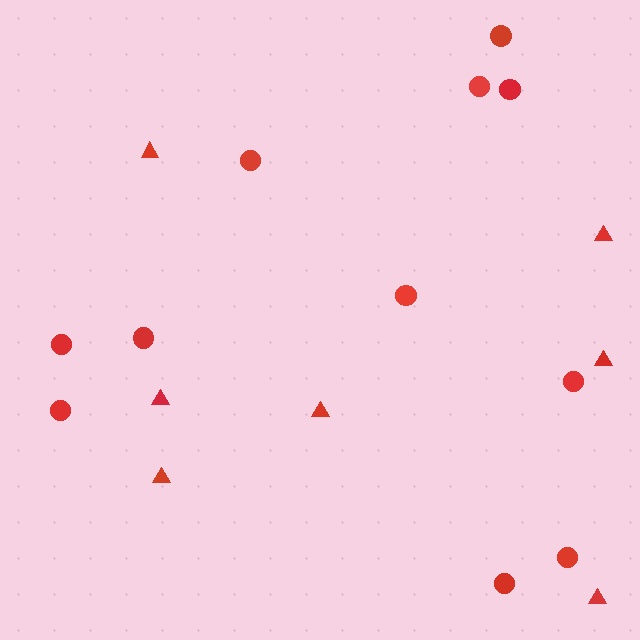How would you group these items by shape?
There are 2 groups: one group of circles (11) and one group of triangles (7).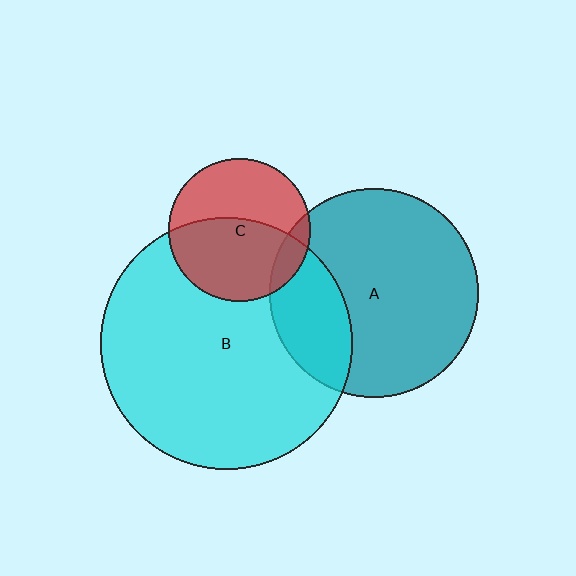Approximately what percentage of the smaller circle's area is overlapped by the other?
Approximately 55%.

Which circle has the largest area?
Circle B (cyan).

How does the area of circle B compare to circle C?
Approximately 3.1 times.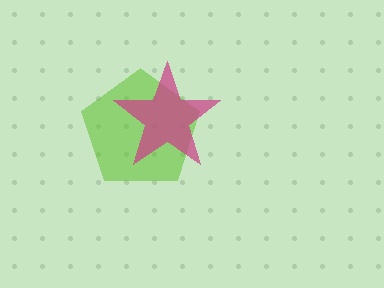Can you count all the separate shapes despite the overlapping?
Yes, there are 2 separate shapes.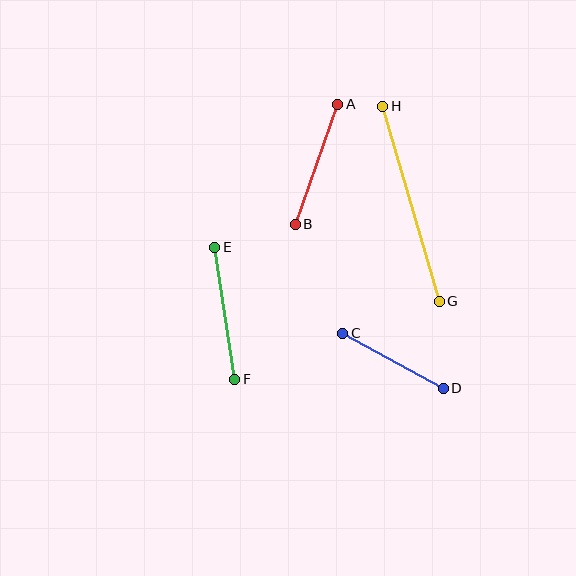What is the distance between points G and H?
The distance is approximately 203 pixels.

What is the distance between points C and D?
The distance is approximately 115 pixels.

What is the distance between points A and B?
The distance is approximately 127 pixels.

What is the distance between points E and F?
The distance is approximately 134 pixels.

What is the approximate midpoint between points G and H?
The midpoint is at approximately (411, 204) pixels.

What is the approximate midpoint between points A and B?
The midpoint is at approximately (316, 164) pixels.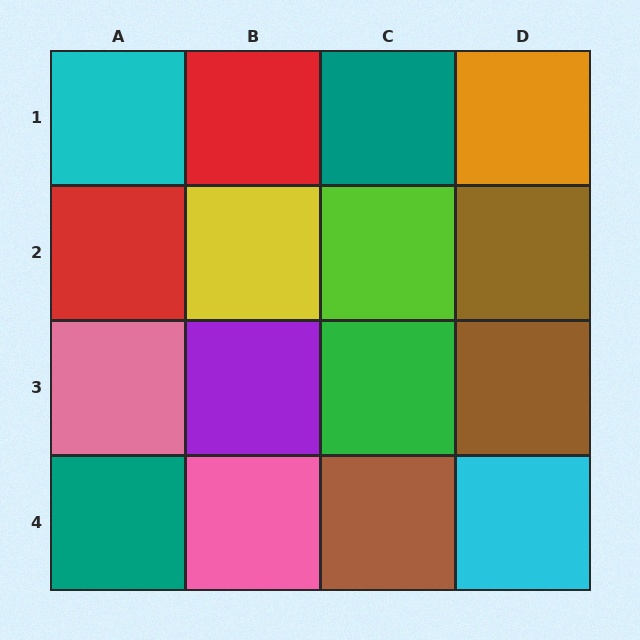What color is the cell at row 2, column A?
Red.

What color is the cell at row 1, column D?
Orange.